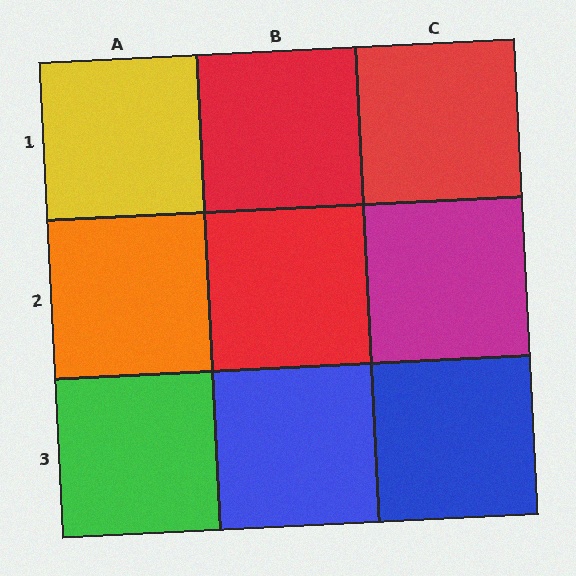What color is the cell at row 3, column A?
Green.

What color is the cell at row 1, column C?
Red.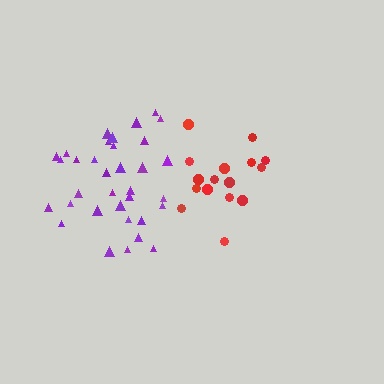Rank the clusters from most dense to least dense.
purple, red.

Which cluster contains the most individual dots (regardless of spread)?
Purple (34).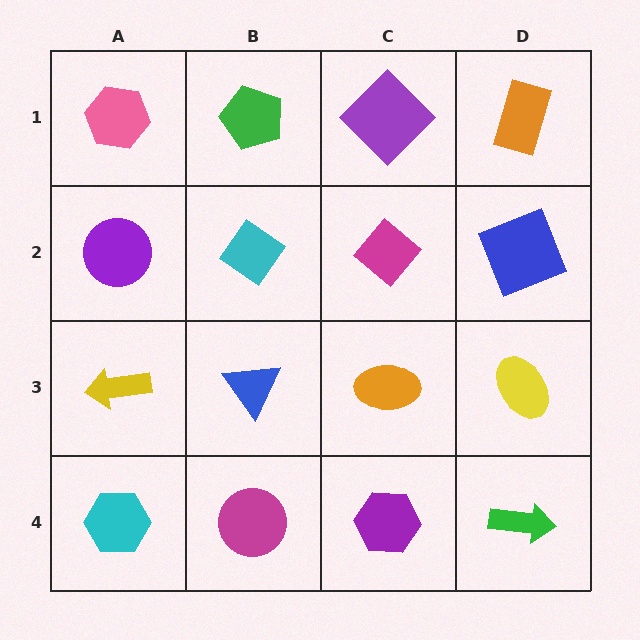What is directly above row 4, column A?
A yellow arrow.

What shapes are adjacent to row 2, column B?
A green pentagon (row 1, column B), a blue triangle (row 3, column B), a purple circle (row 2, column A), a magenta diamond (row 2, column C).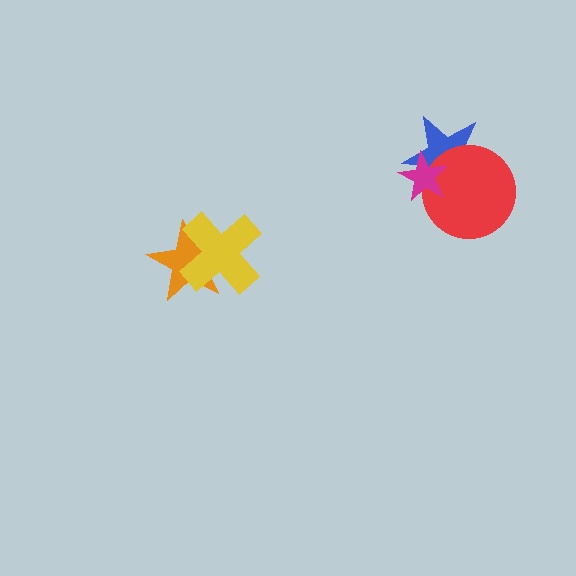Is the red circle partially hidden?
Yes, it is partially covered by another shape.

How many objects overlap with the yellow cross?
1 object overlaps with the yellow cross.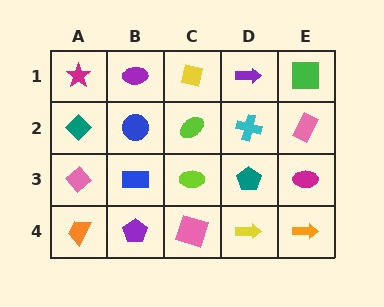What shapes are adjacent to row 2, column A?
A magenta star (row 1, column A), a pink diamond (row 3, column A), a blue circle (row 2, column B).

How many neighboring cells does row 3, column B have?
4.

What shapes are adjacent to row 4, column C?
A lime ellipse (row 3, column C), a purple pentagon (row 4, column B), a yellow arrow (row 4, column D).